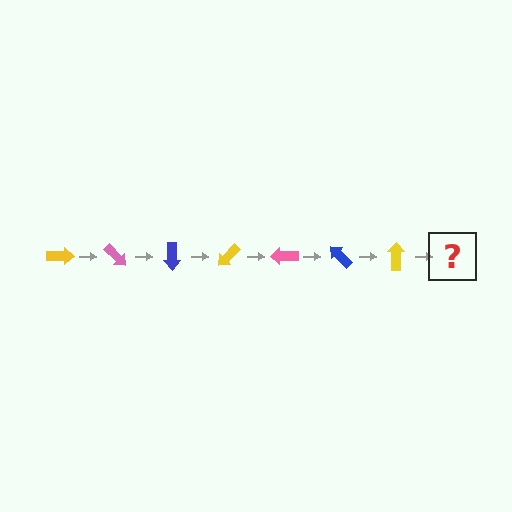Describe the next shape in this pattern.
It should be a pink arrow, rotated 315 degrees from the start.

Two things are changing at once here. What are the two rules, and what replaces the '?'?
The two rules are that it rotates 45 degrees each step and the color cycles through yellow, pink, and blue. The '?' should be a pink arrow, rotated 315 degrees from the start.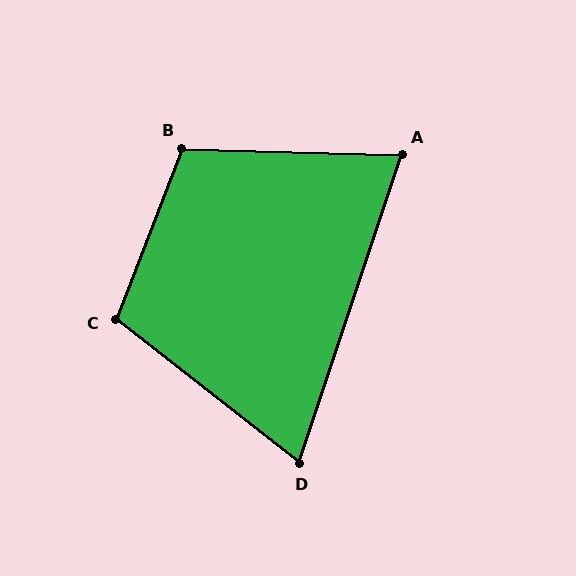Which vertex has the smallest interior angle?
D, at approximately 71 degrees.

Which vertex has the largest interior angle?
B, at approximately 109 degrees.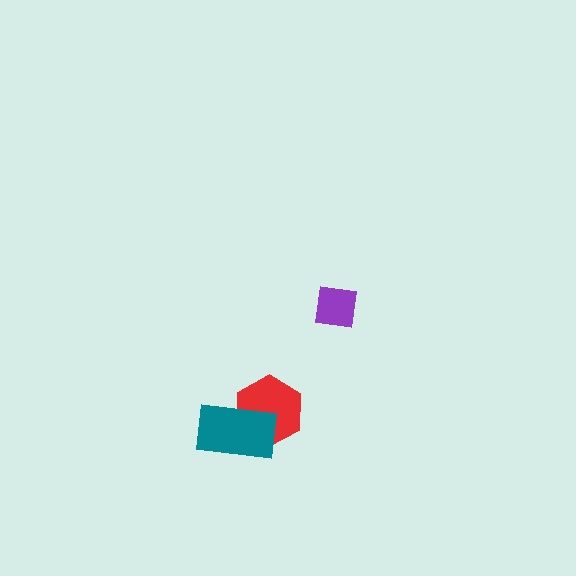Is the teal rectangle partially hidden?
No, no other shape covers it.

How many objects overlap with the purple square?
0 objects overlap with the purple square.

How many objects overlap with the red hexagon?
1 object overlaps with the red hexagon.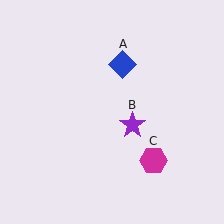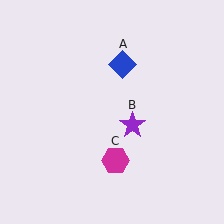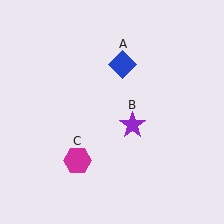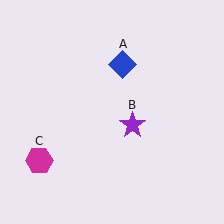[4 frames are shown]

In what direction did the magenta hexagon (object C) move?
The magenta hexagon (object C) moved left.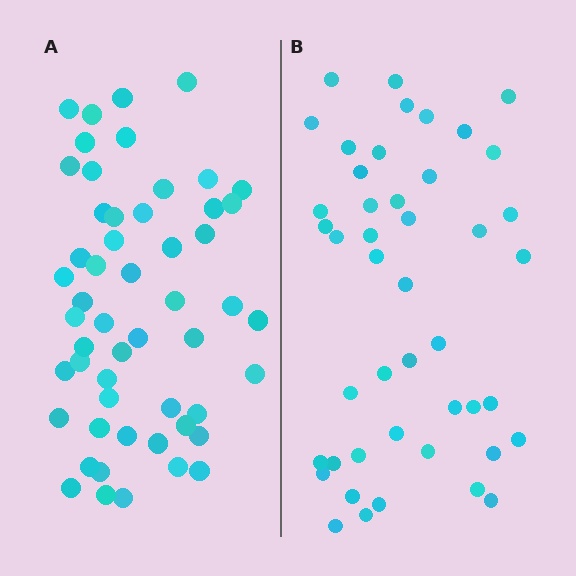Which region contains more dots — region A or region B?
Region A (the left region) has more dots.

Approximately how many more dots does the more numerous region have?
Region A has roughly 8 or so more dots than region B.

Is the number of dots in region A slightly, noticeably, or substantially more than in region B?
Region A has only slightly more — the two regions are fairly close. The ratio is roughly 1.2 to 1.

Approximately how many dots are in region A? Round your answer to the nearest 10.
About 50 dots. (The exact count is 53, which rounds to 50.)